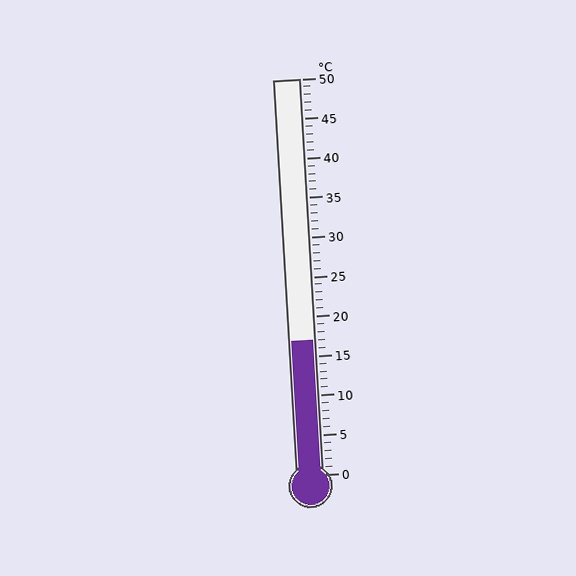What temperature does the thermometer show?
The thermometer shows approximately 17°C.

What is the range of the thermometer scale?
The thermometer scale ranges from 0°C to 50°C.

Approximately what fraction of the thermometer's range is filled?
The thermometer is filled to approximately 35% of its range.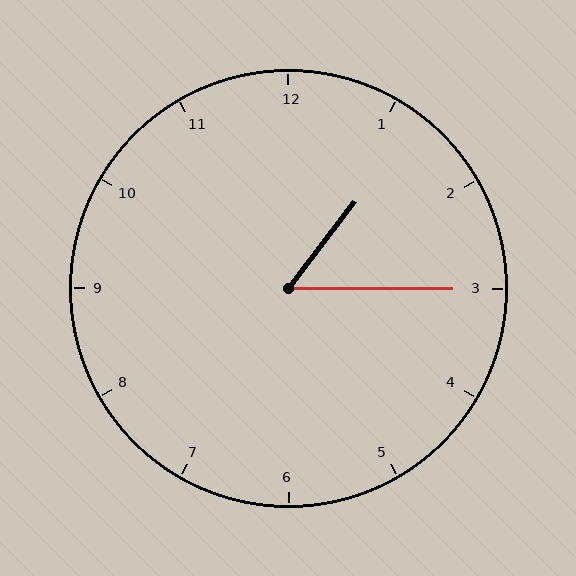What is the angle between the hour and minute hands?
Approximately 52 degrees.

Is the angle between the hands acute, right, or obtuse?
It is acute.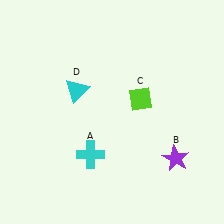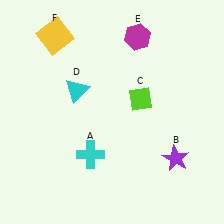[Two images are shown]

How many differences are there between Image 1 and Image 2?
There are 2 differences between the two images.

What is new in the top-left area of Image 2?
A yellow square (F) was added in the top-left area of Image 2.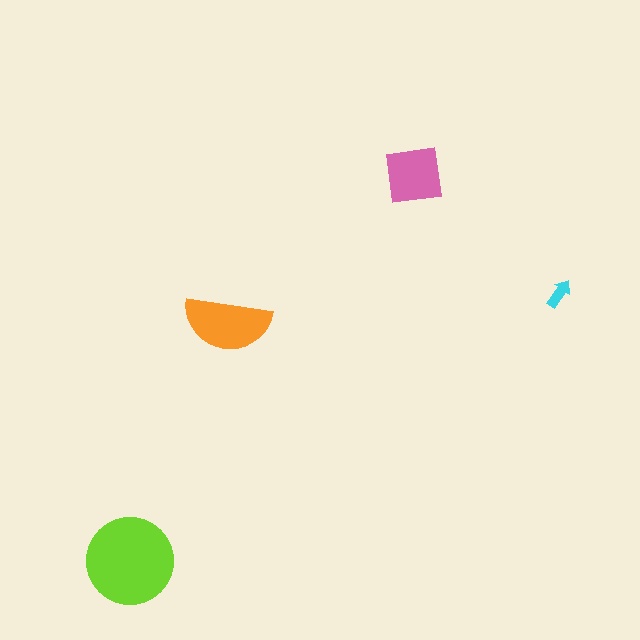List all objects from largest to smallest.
The lime circle, the orange semicircle, the pink square, the cyan arrow.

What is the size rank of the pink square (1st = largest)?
3rd.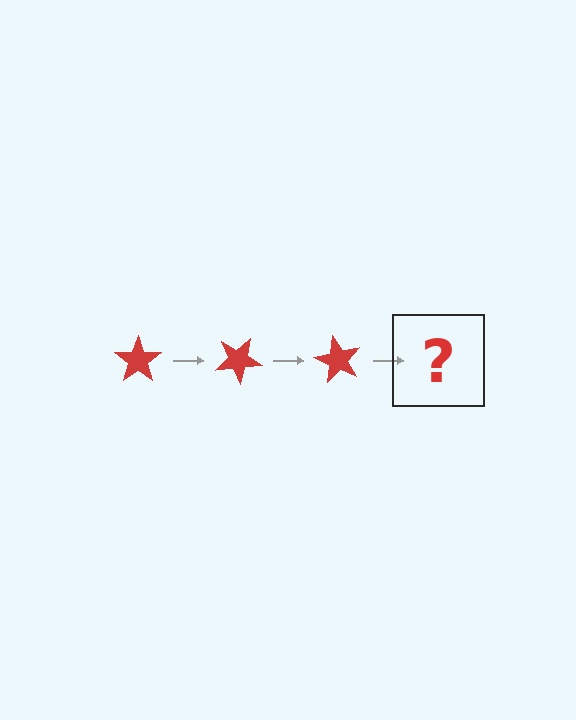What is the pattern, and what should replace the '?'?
The pattern is that the star rotates 30 degrees each step. The '?' should be a red star rotated 90 degrees.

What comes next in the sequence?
The next element should be a red star rotated 90 degrees.